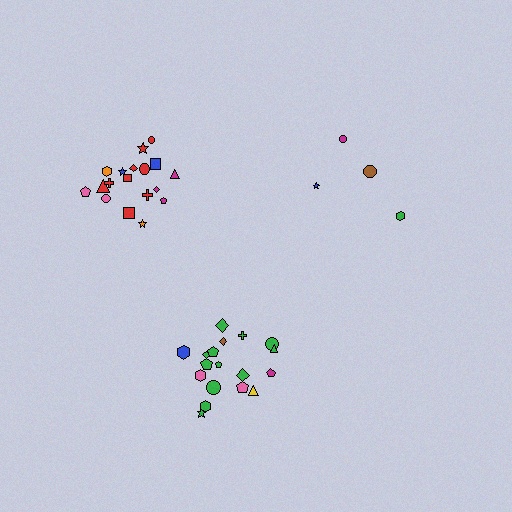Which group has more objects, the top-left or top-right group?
The top-left group.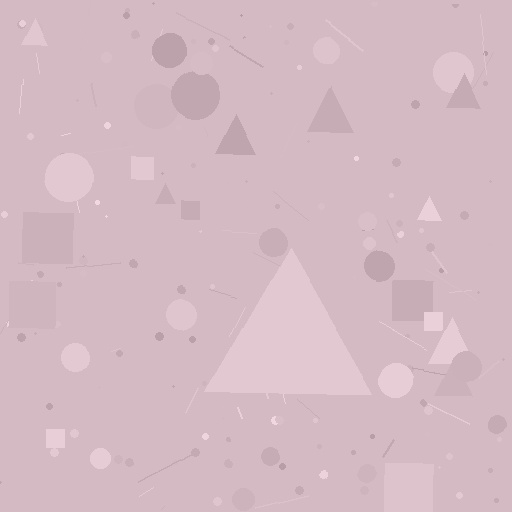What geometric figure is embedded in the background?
A triangle is embedded in the background.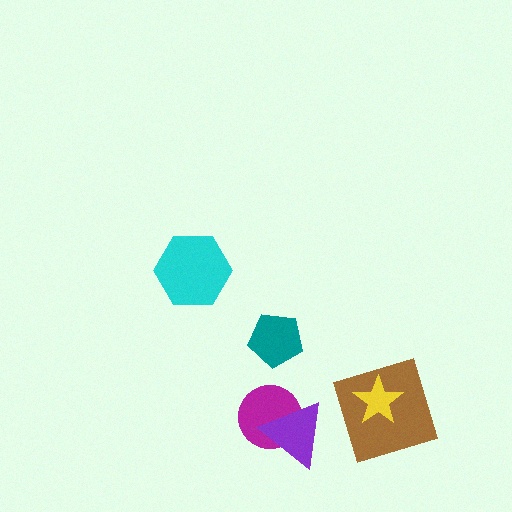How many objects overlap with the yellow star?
1 object overlaps with the yellow star.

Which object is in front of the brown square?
The yellow star is in front of the brown square.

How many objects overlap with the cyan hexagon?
0 objects overlap with the cyan hexagon.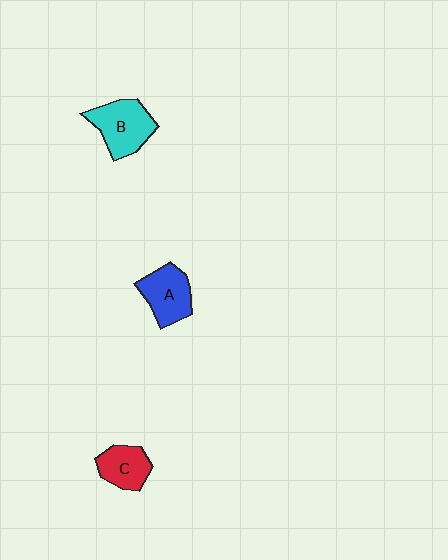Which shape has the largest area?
Shape B (cyan).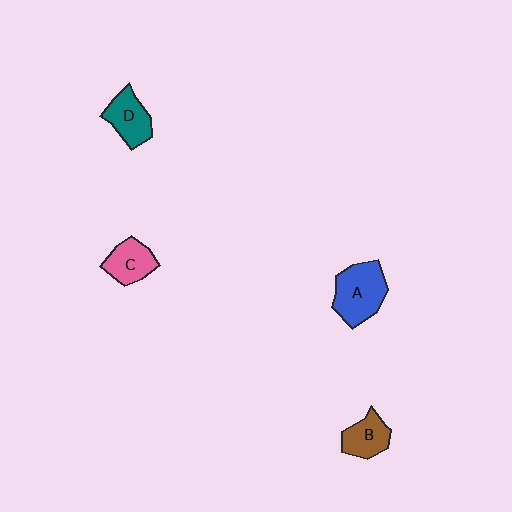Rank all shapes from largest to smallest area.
From largest to smallest: A (blue), D (teal), C (pink), B (brown).